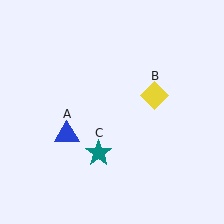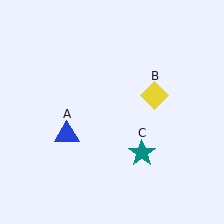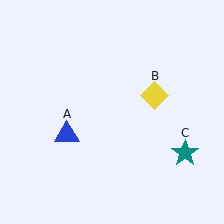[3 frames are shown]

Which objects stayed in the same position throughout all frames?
Blue triangle (object A) and yellow diamond (object B) remained stationary.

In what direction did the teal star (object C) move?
The teal star (object C) moved right.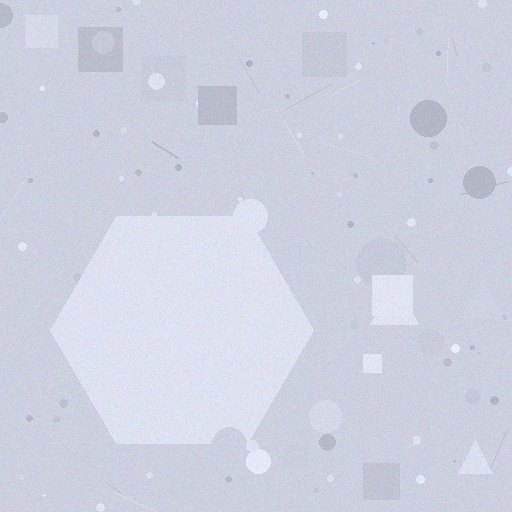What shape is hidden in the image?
A hexagon is hidden in the image.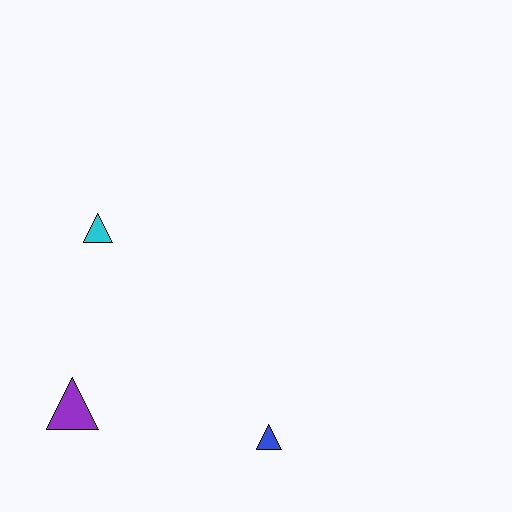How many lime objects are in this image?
There are no lime objects.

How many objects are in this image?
There are 3 objects.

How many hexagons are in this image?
There are no hexagons.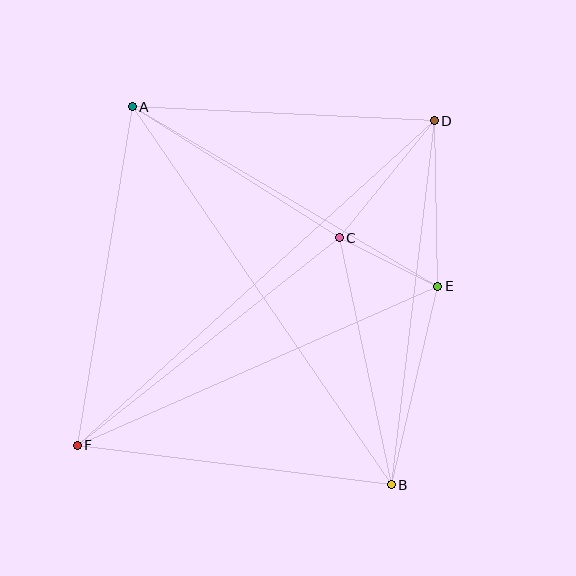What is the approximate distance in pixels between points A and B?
The distance between A and B is approximately 459 pixels.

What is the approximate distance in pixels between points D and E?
The distance between D and E is approximately 166 pixels.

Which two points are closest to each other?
Points C and E are closest to each other.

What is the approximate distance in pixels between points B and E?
The distance between B and E is approximately 204 pixels.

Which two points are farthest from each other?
Points D and F are farthest from each other.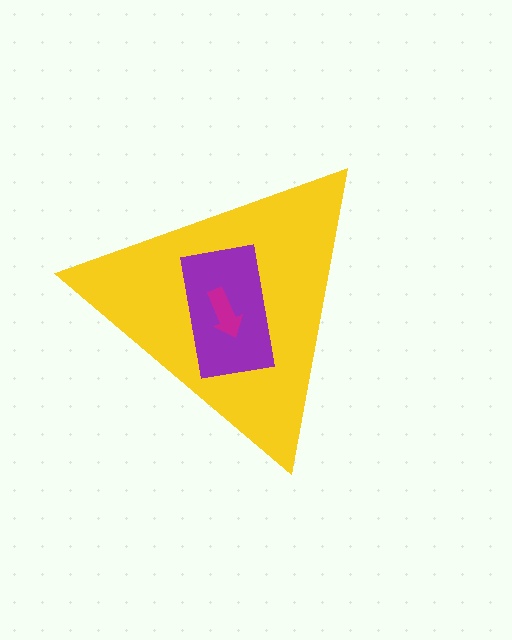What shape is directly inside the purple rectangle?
The magenta arrow.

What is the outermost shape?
The yellow triangle.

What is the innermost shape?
The magenta arrow.